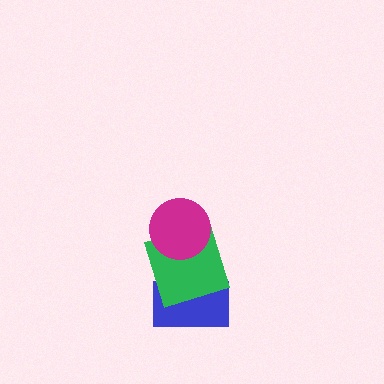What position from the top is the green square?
The green square is 2nd from the top.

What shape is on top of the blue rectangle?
The green square is on top of the blue rectangle.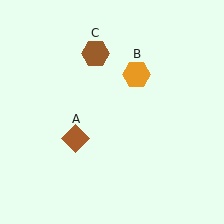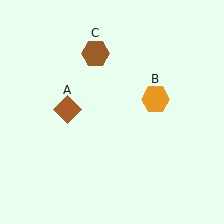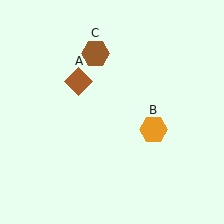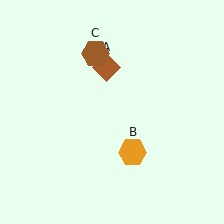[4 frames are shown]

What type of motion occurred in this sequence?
The brown diamond (object A), orange hexagon (object B) rotated clockwise around the center of the scene.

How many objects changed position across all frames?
2 objects changed position: brown diamond (object A), orange hexagon (object B).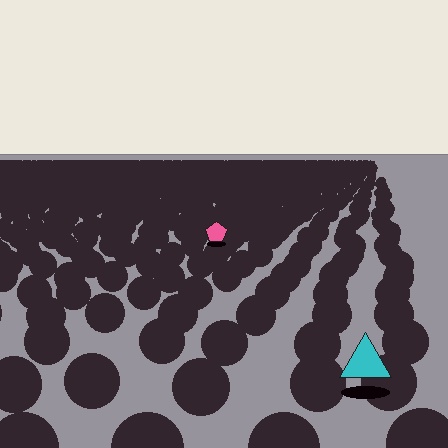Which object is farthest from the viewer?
The pink pentagon is farthest from the viewer. It appears smaller and the ground texture around it is denser.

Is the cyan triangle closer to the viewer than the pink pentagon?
Yes. The cyan triangle is closer — you can tell from the texture gradient: the ground texture is coarser near it.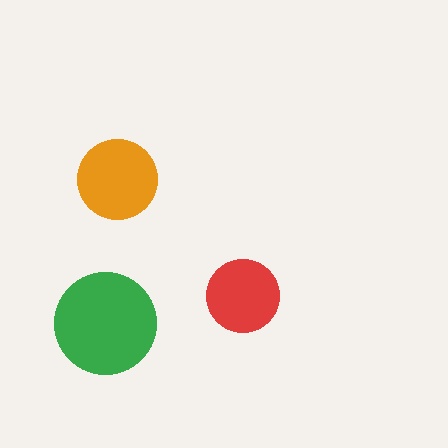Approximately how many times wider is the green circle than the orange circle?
About 1.5 times wider.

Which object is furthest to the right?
The red circle is rightmost.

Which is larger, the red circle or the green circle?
The green one.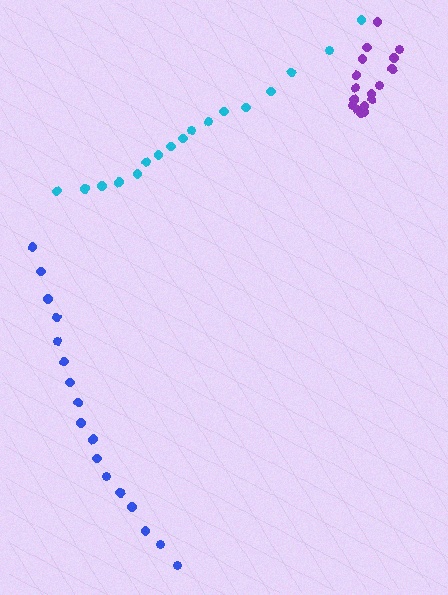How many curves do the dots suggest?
There are 3 distinct paths.